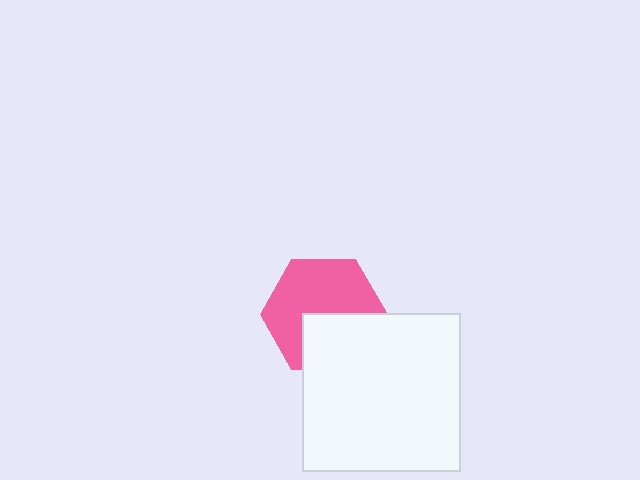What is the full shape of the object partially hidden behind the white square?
The partially hidden object is a pink hexagon.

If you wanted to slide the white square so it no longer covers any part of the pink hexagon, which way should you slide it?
Slide it down — that is the most direct way to separate the two shapes.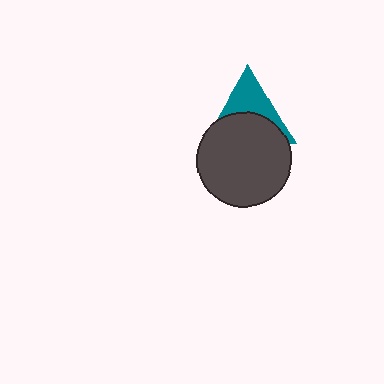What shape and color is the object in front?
The object in front is a dark gray circle.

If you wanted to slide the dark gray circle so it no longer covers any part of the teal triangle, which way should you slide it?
Slide it down — that is the most direct way to separate the two shapes.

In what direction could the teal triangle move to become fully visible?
The teal triangle could move up. That would shift it out from behind the dark gray circle entirely.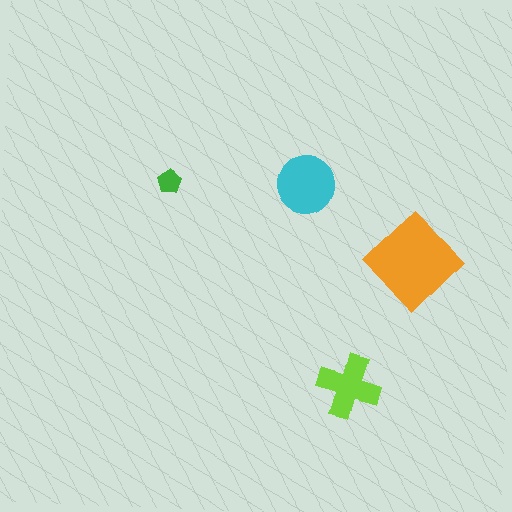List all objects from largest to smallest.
The orange diamond, the cyan circle, the lime cross, the green pentagon.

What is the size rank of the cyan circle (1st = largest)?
2nd.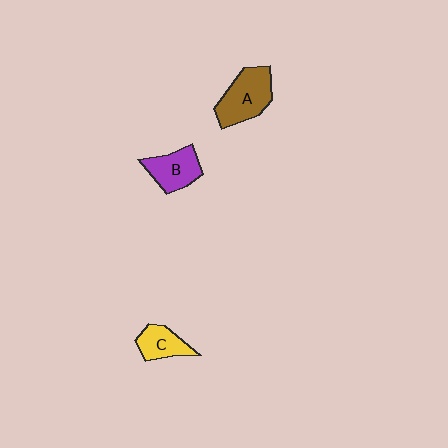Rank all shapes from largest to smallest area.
From largest to smallest: A (brown), B (purple), C (yellow).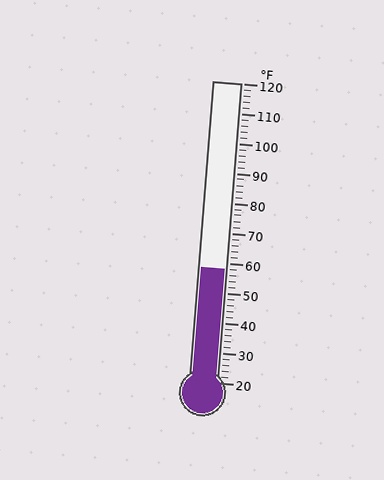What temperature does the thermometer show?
The thermometer shows approximately 58°F.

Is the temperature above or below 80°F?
The temperature is below 80°F.